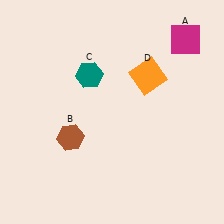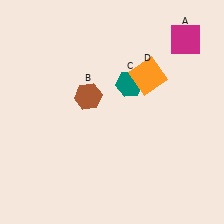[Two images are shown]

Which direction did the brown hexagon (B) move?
The brown hexagon (B) moved up.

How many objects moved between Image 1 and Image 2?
2 objects moved between the two images.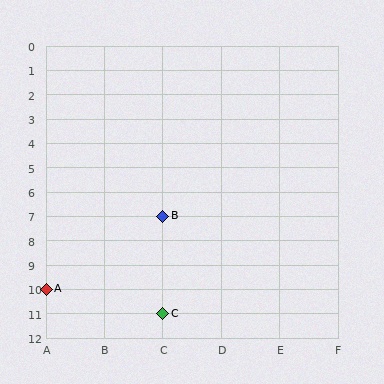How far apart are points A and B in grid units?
Points A and B are 2 columns and 3 rows apart (about 3.6 grid units diagonally).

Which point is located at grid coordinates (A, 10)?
Point A is at (A, 10).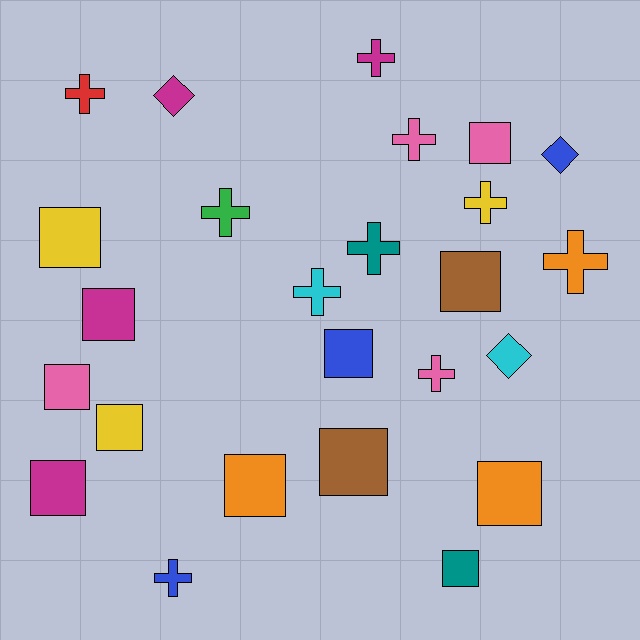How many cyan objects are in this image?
There are 2 cyan objects.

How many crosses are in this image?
There are 10 crosses.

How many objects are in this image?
There are 25 objects.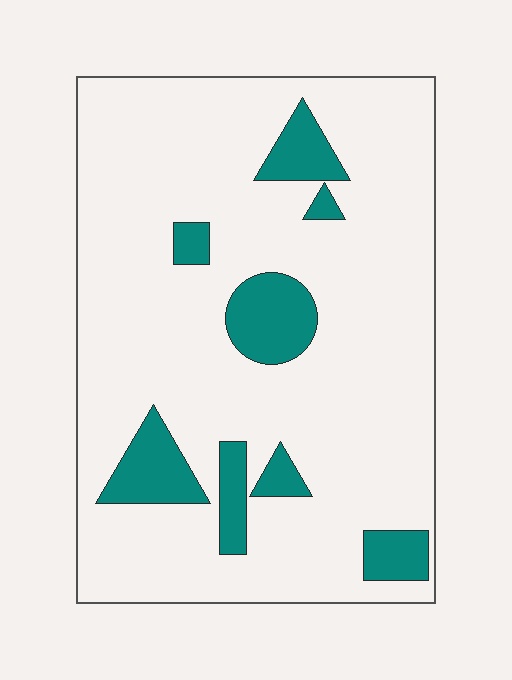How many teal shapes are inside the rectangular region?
8.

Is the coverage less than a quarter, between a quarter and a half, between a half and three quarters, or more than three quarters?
Less than a quarter.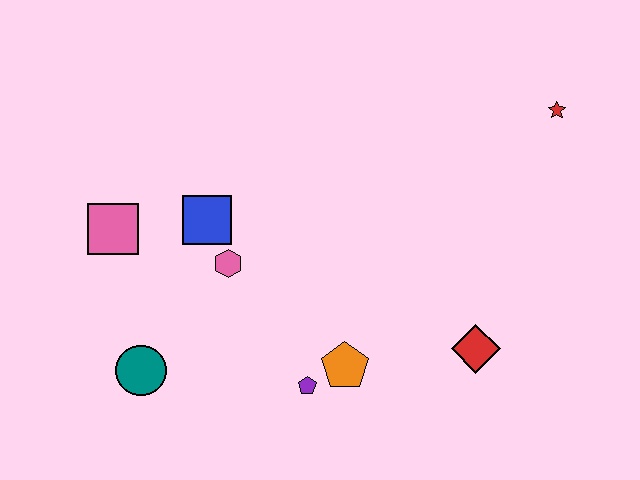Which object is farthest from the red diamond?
The pink square is farthest from the red diamond.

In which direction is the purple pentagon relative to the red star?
The purple pentagon is below the red star.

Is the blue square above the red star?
No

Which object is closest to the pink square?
The blue square is closest to the pink square.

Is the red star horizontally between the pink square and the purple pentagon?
No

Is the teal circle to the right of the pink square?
Yes